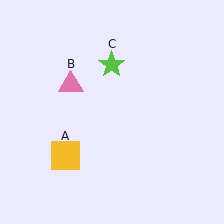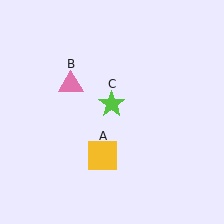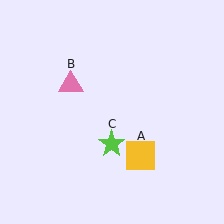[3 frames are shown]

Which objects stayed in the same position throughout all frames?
Pink triangle (object B) remained stationary.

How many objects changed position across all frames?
2 objects changed position: yellow square (object A), lime star (object C).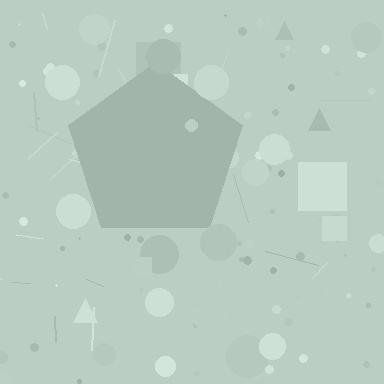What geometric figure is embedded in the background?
A pentagon is embedded in the background.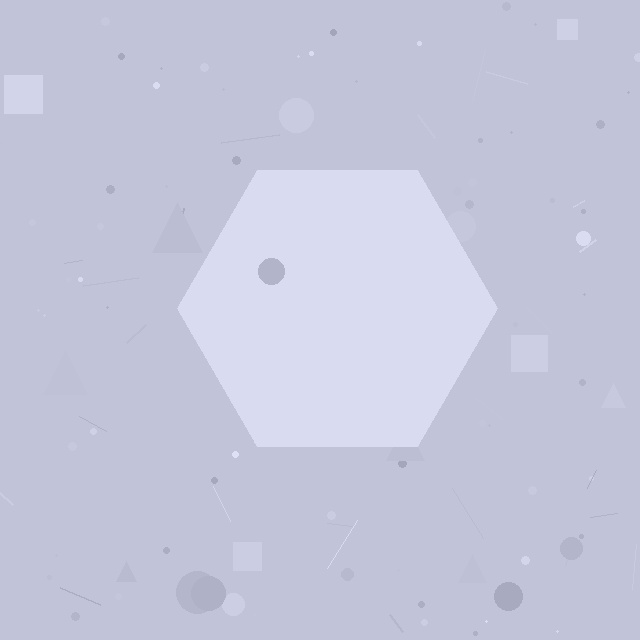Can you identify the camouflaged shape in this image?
The camouflaged shape is a hexagon.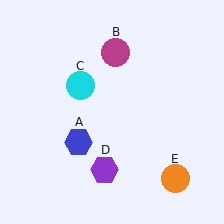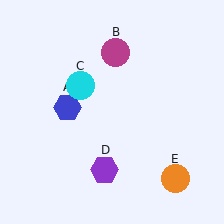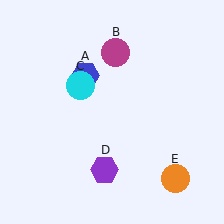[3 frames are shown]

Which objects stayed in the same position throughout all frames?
Magenta circle (object B) and cyan circle (object C) and purple hexagon (object D) and orange circle (object E) remained stationary.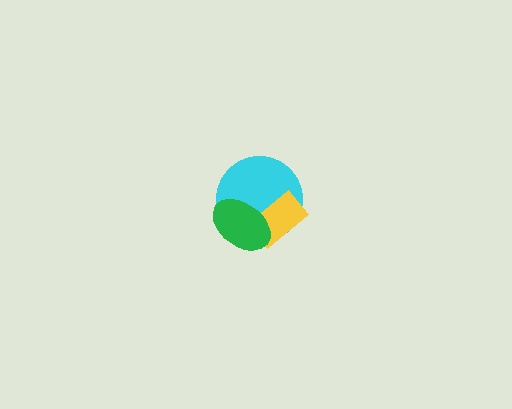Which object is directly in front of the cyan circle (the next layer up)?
The yellow rectangle is directly in front of the cyan circle.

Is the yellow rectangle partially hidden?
Yes, it is partially covered by another shape.